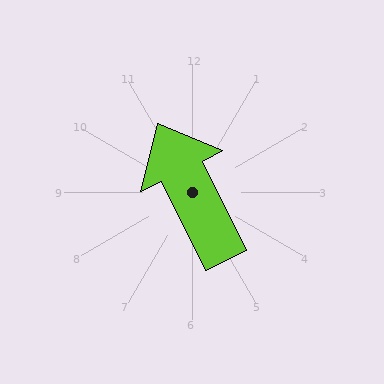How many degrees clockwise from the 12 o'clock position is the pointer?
Approximately 334 degrees.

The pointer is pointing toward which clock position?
Roughly 11 o'clock.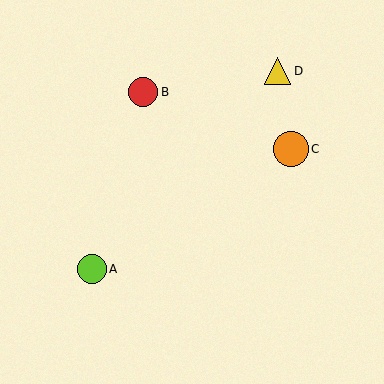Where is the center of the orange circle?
The center of the orange circle is at (291, 149).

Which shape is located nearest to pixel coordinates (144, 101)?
The red circle (labeled B) at (143, 92) is nearest to that location.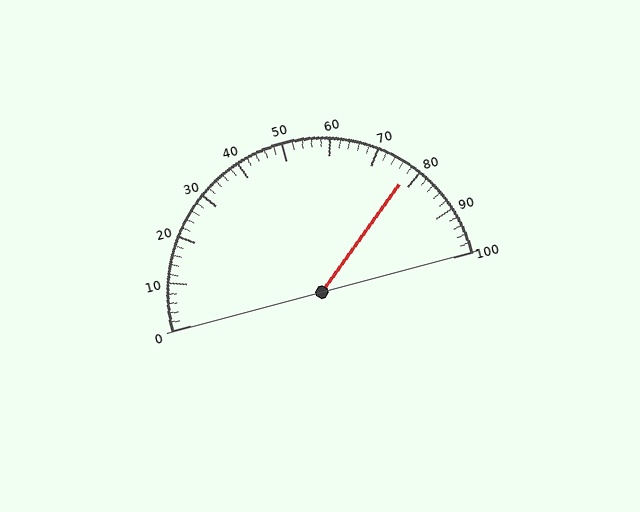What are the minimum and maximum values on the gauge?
The gauge ranges from 0 to 100.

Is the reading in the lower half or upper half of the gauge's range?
The reading is in the upper half of the range (0 to 100).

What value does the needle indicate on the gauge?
The needle indicates approximately 78.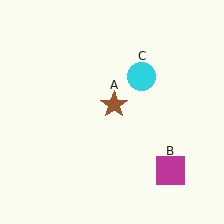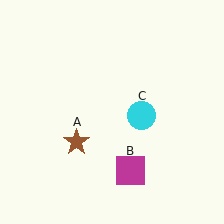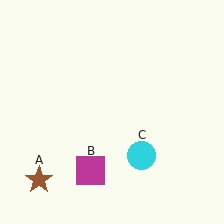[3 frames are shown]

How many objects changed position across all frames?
3 objects changed position: brown star (object A), magenta square (object B), cyan circle (object C).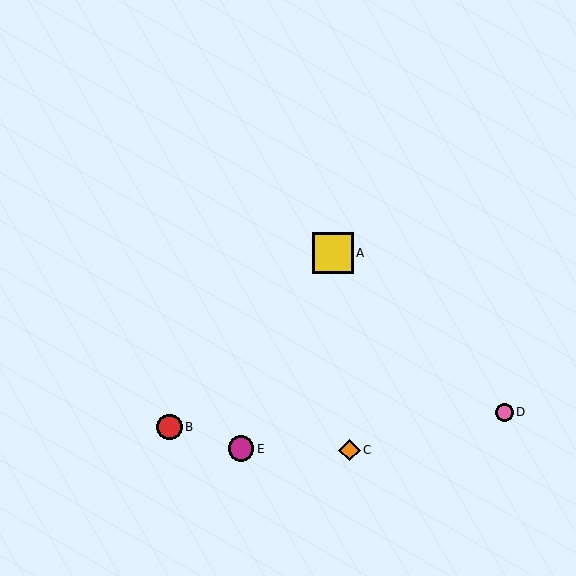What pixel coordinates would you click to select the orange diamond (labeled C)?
Click at (349, 450) to select the orange diamond C.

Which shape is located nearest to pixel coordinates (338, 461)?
The orange diamond (labeled C) at (349, 450) is nearest to that location.